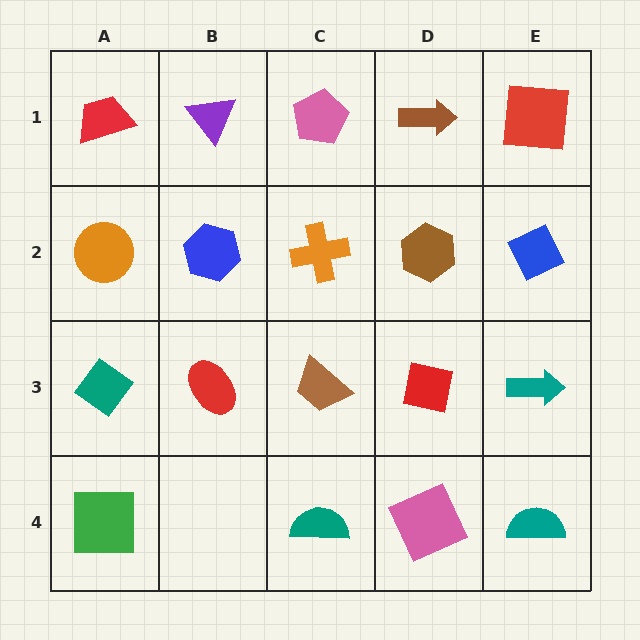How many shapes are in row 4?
4 shapes.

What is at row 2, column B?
A blue hexagon.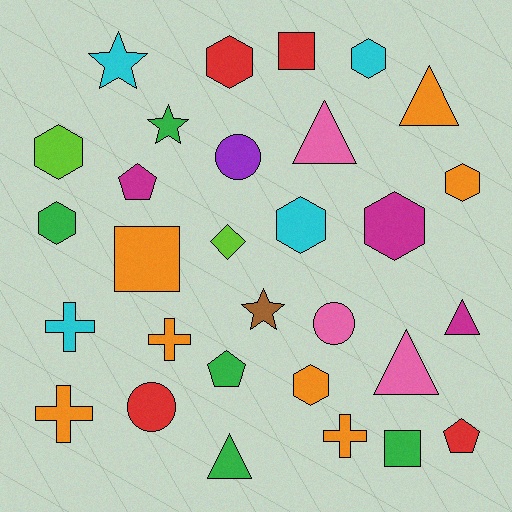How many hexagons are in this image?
There are 8 hexagons.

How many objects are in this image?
There are 30 objects.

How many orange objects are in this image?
There are 7 orange objects.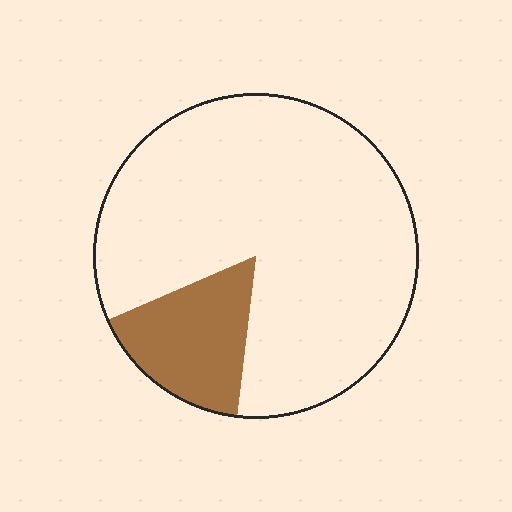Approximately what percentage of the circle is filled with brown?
Approximately 15%.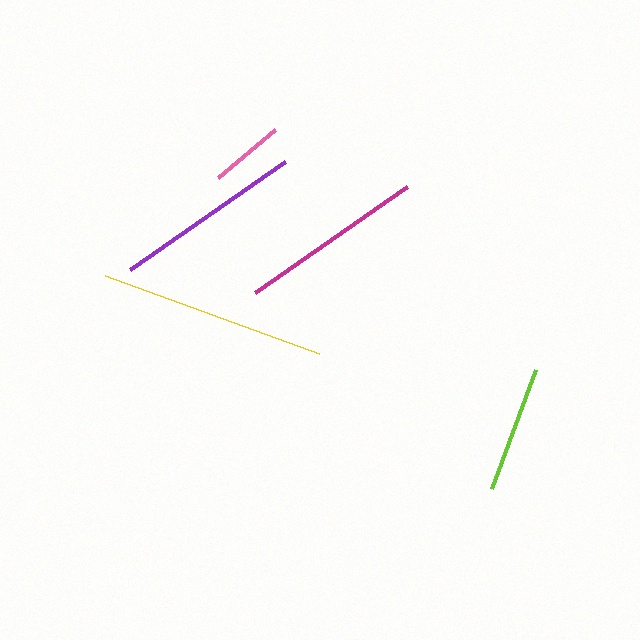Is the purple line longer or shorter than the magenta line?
The purple line is longer than the magenta line.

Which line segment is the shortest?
The pink line is the shortest at approximately 75 pixels.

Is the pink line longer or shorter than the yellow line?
The yellow line is longer than the pink line.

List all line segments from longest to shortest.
From longest to shortest: yellow, purple, magenta, lime, pink.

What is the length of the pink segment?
The pink segment is approximately 75 pixels long.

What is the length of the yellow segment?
The yellow segment is approximately 228 pixels long.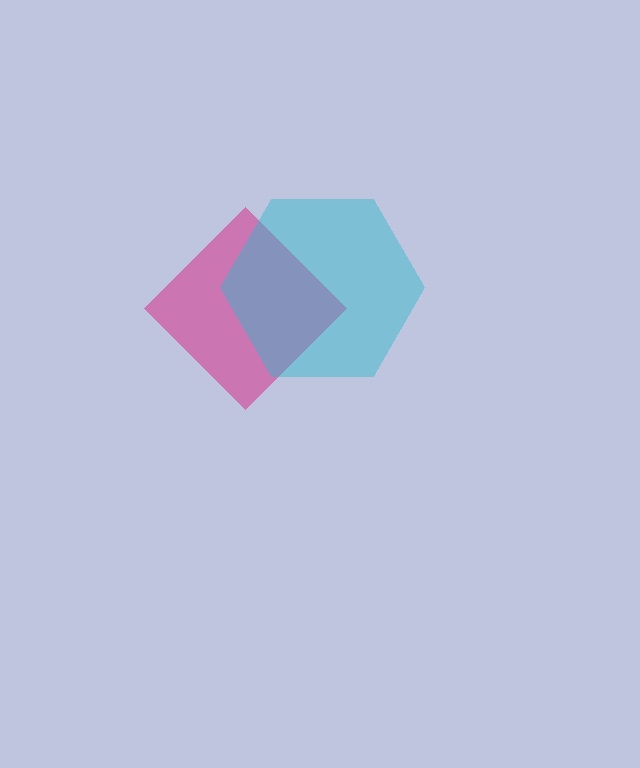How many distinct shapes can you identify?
There are 2 distinct shapes: a magenta diamond, a cyan hexagon.